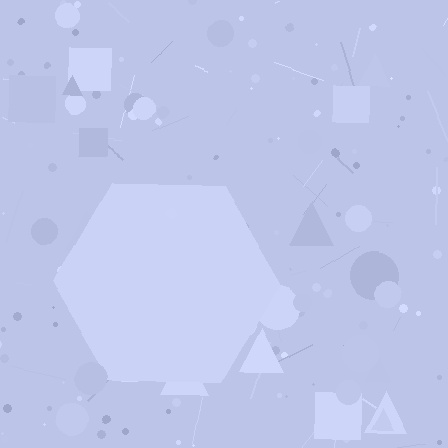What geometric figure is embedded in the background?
A hexagon is embedded in the background.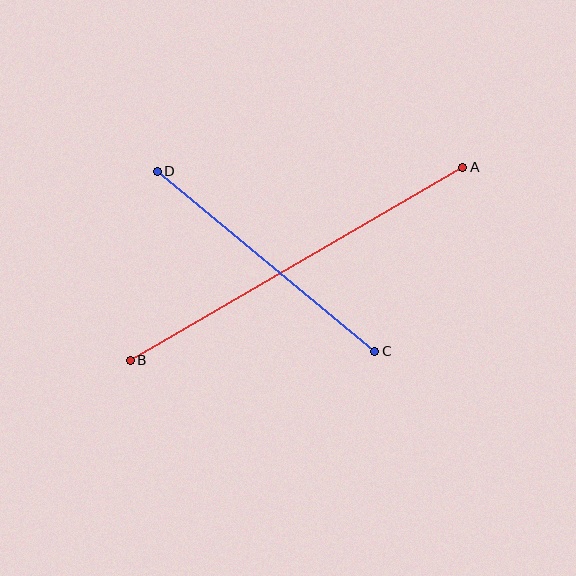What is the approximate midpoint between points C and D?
The midpoint is at approximately (266, 261) pixels.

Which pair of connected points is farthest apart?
Points A and B are farthest apart.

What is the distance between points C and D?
The distance is approximately 283 pixels.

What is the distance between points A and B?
The distance is approximately 384 pixels.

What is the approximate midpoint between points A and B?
The midpoint is at approximately (297, 264) pixels.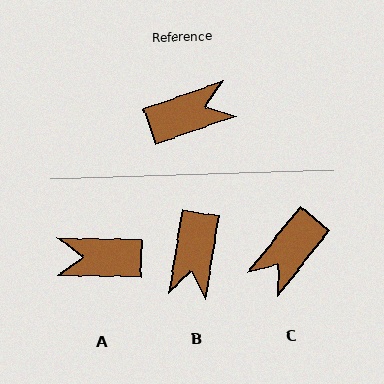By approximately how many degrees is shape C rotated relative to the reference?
Approximately 148 degrees clockwise.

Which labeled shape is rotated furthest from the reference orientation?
A, about 159 degrees away.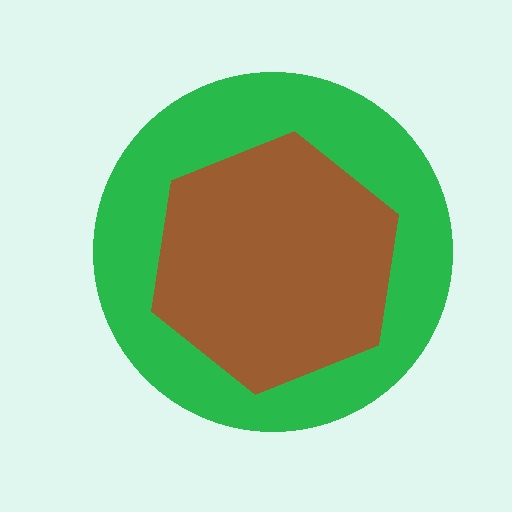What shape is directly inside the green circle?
The brown hexagon.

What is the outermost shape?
The green circle.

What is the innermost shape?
The brown hexagon.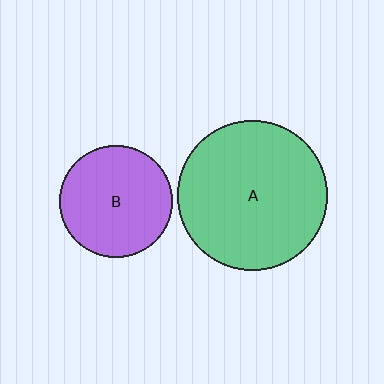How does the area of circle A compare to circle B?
Approximately 1.8 times.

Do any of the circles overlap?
No, none of the circles overlap.